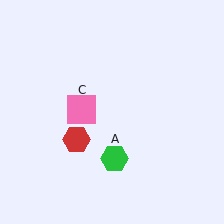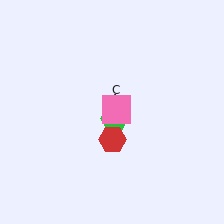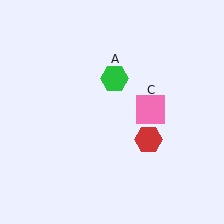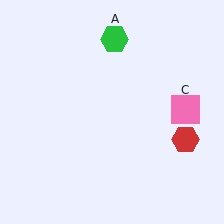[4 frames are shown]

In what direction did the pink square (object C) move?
The pink square (object C) moved right.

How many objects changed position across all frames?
3 objects changed position: green hexagon (object A), red hexagon (object B), pink square (object C).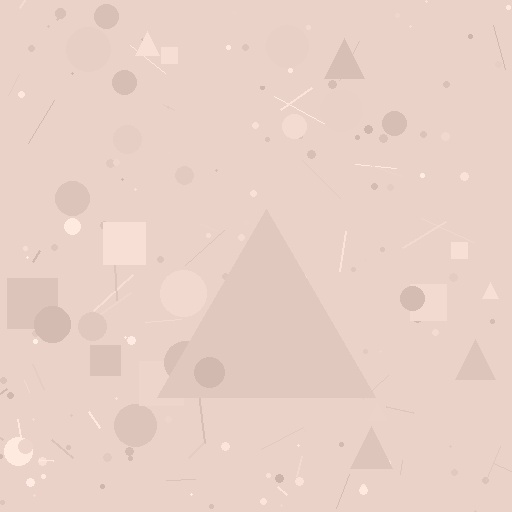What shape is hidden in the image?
A triangle is hidden in the image.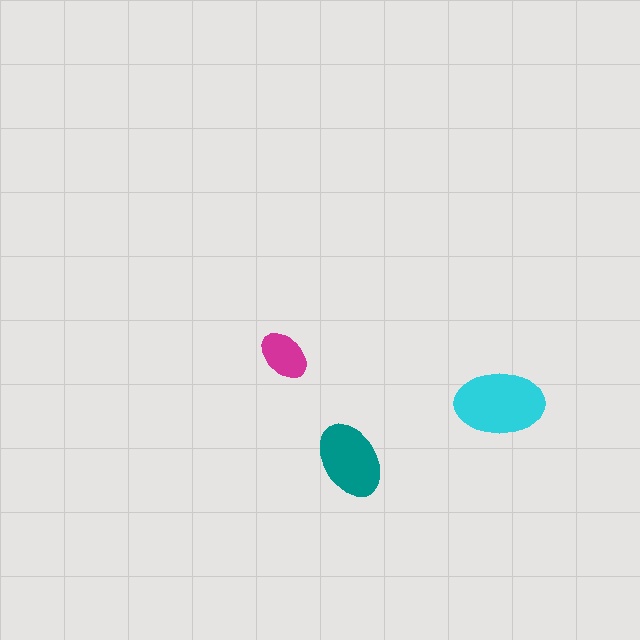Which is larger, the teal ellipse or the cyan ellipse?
The cyan one.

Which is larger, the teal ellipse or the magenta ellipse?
The teal one.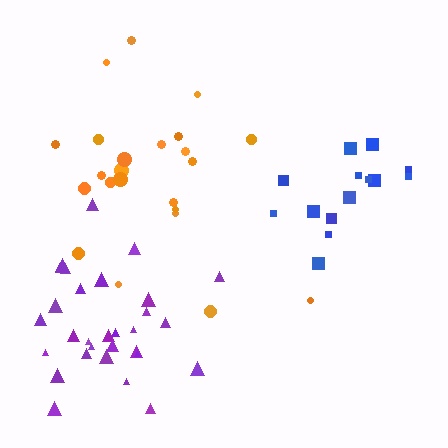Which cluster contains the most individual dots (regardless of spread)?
Purple (30).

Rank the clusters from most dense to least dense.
purple, blue, orange.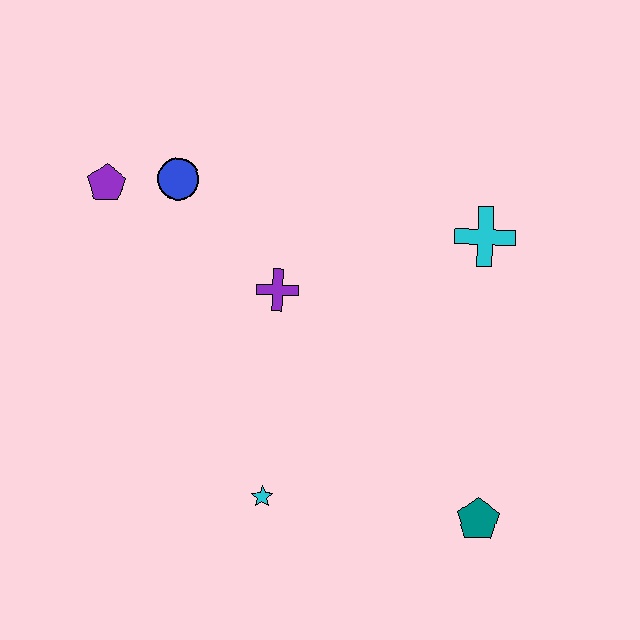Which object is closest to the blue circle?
The purple pentagon is closest to the blue circle.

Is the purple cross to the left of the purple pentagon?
No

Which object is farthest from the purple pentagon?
The teal pentagon is farthest from the purple pentagon.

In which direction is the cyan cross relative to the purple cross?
The cyan cross is to the right of the purple cross.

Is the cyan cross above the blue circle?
No